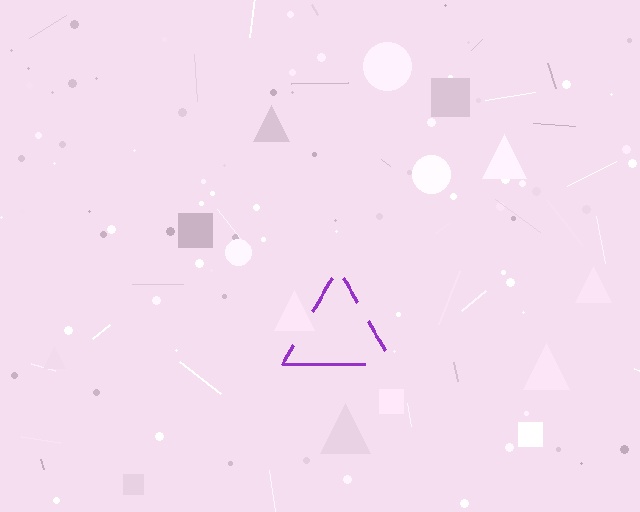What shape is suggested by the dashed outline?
The dashed outline suggests a triangle.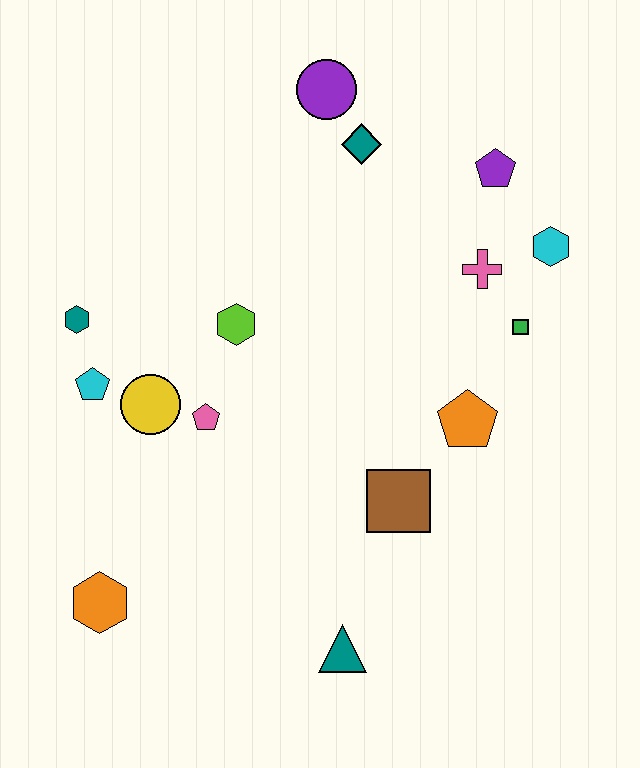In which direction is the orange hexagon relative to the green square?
The orange hexagon is to the left of the green square.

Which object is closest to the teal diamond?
The purple circle is closest to the teal diamond.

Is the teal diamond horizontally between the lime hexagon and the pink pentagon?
No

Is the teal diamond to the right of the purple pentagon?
No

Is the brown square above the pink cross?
No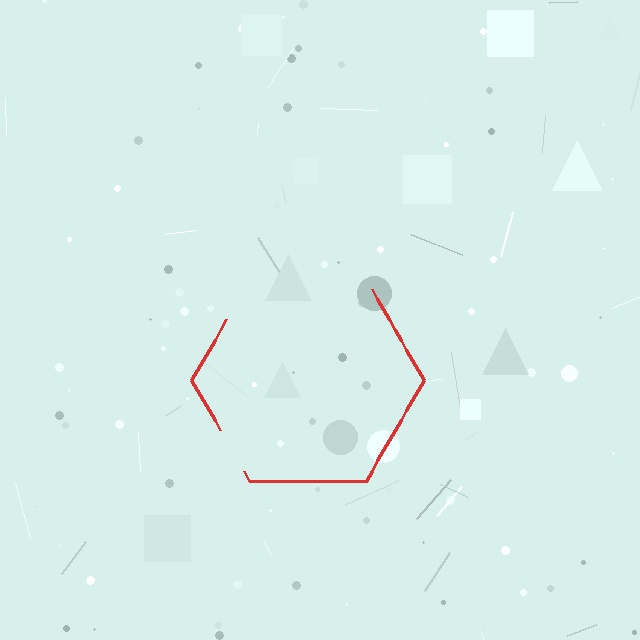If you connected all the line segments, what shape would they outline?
They would outline a hexagon.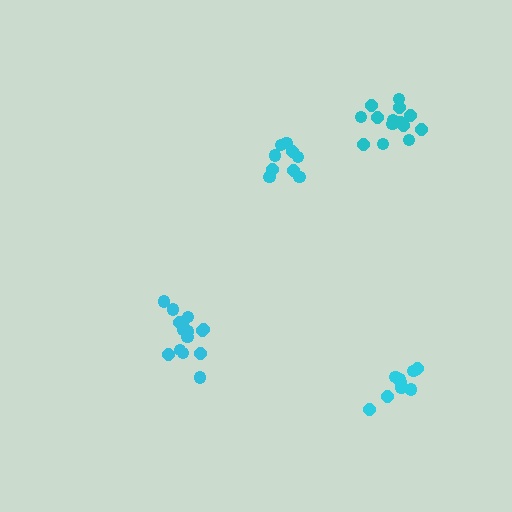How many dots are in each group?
Group 1: 14 dots, Group 2: 9 dots, Group 3: 9 dots, Group 4: 15 dots (47 total).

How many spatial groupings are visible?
There are 4 spatial groupings.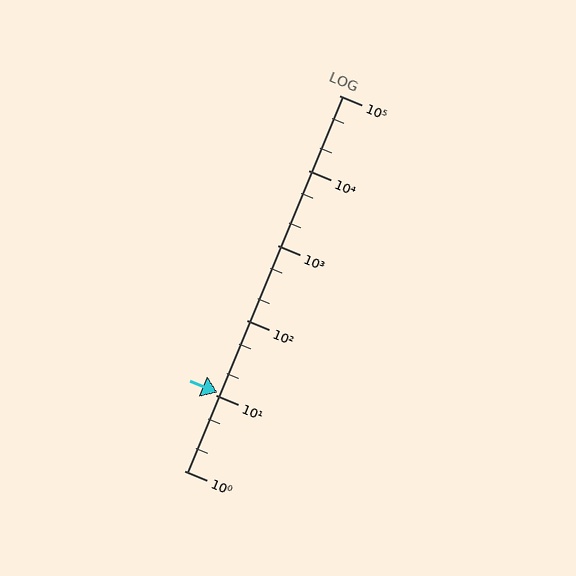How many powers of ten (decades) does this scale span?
The scale spans 5 decades, from 1 to 100000.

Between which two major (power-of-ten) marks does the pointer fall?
The pointer is between 10 and 100.